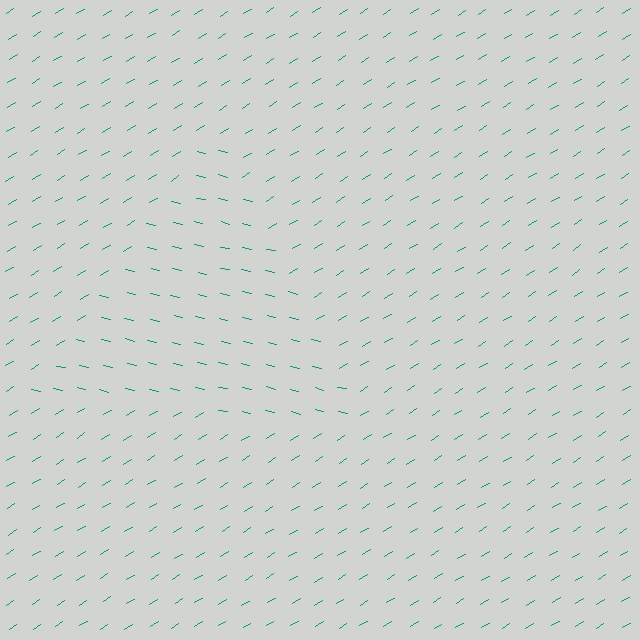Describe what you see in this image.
The image is filled with small teal line segments. A triangle region in the image has lines oriented differently from the surrounding lines, creating a visible texture boundary.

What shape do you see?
I see a triangle.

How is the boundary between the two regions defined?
The boundary is defined purely by a change in line orientation (approximately 45 degrees difference). All lines are the same color and thickness.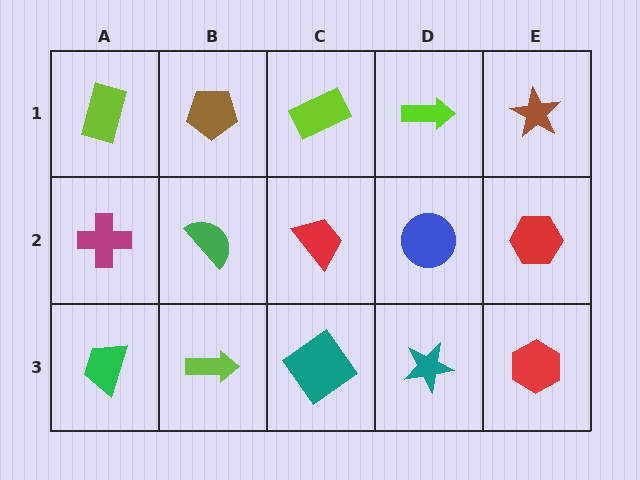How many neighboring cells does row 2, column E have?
3.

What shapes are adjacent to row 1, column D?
A blue circle (row 2, column D), a lime rectangle (row 1, column C), a brown star (row 1, column E).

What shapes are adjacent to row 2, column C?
A lime rectangle (row 1, column C), a teal diamond (row 3, column C), a green semicircle (row 2, column B), a blue circle (row 2, column D).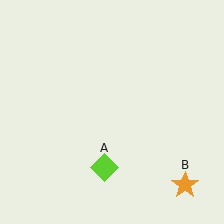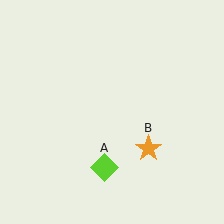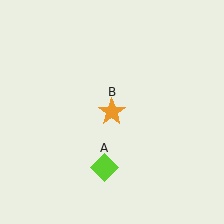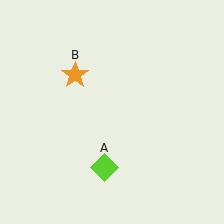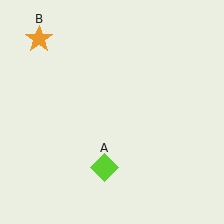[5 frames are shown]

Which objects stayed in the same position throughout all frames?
Lime diamond (object A) remained stationary.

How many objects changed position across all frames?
1 object changed position: orange star (object B).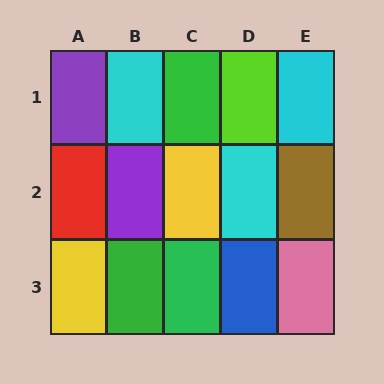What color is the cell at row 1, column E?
Cyan.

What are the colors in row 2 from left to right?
Red, purple, yellow, cyan, brown.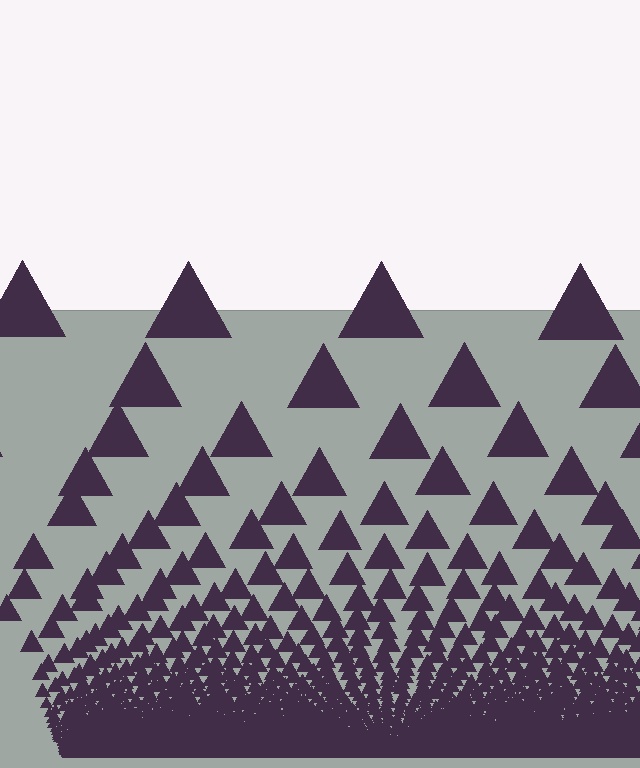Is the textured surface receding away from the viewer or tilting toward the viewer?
The surface appears to tilt toward the viewer. Texture elements get larger and sparser toward the top.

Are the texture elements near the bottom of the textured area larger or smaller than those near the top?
Smaller. The gradient is inverted — elements near the bottom are smaller and denser.